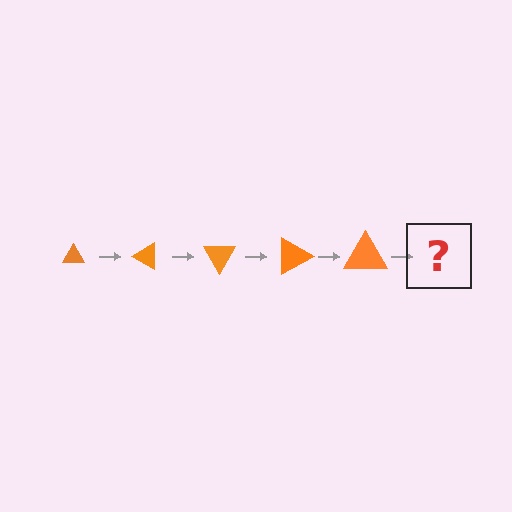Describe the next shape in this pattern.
It should be a triangle, larger than the previous one and rotated 150 degrees from the start.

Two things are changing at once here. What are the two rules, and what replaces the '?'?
The two rules are that the triangle grows larger each step and it rotates 30 degrees each step. The '?' should be a triangle, larger than the previous one and rotated 150 degrees from the start.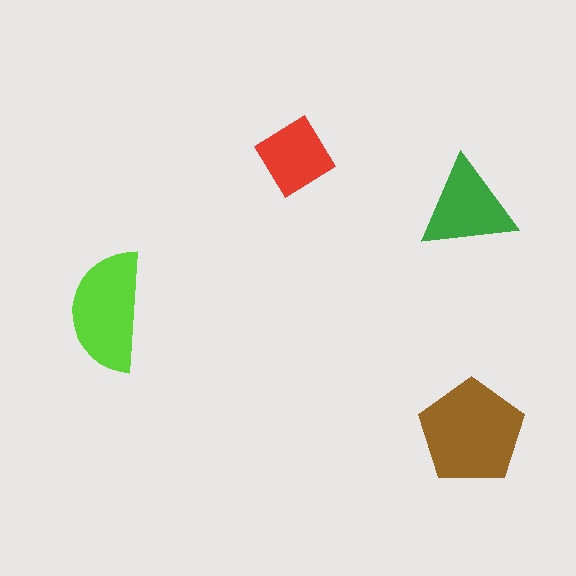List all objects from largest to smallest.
The brown pentagon, the lime semicircle, the green triangle, the red diamond.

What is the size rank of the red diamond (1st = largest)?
4th.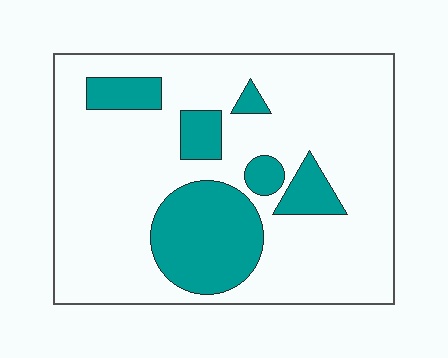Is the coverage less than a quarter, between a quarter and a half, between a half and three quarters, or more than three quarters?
Less than a quarter.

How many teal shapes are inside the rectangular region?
6.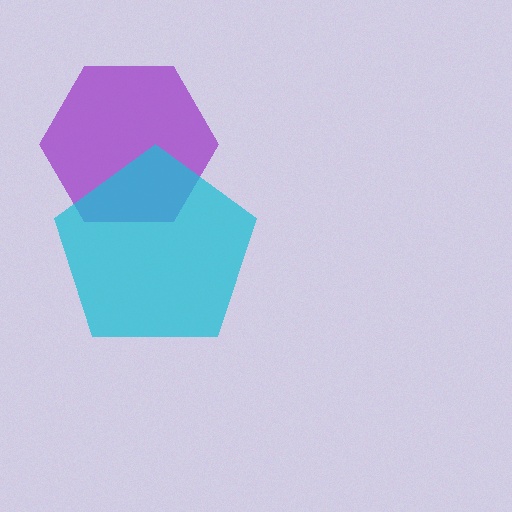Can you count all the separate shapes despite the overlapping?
Yes, there are 2 separate shapes.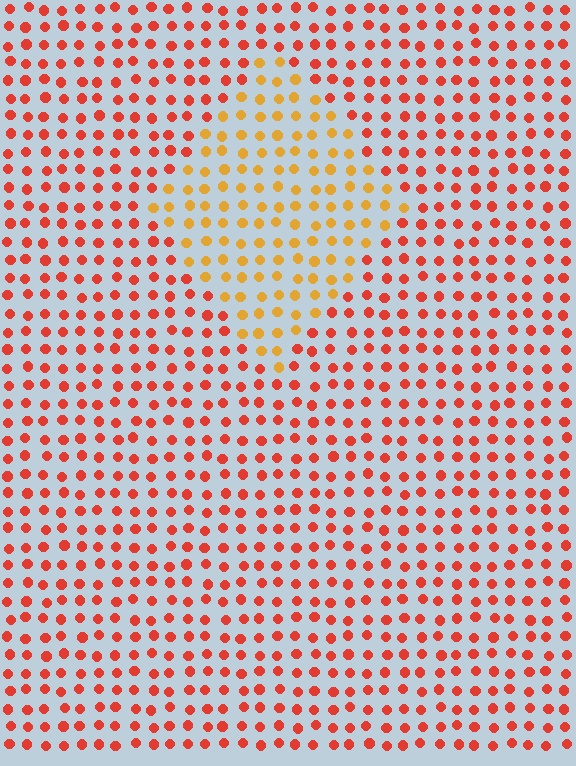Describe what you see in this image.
The image is filled with small red elements in a uniform arrangement. A diamond-shaped region is visible where the elements are tinted to a slightly different hue, forming a subtle color boundary.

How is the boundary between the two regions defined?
The boundary is defined purely by a slight shift in hue (about 36 degrees). Spacing, size, and orientation are identical on both sides.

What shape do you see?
I see a diamond.